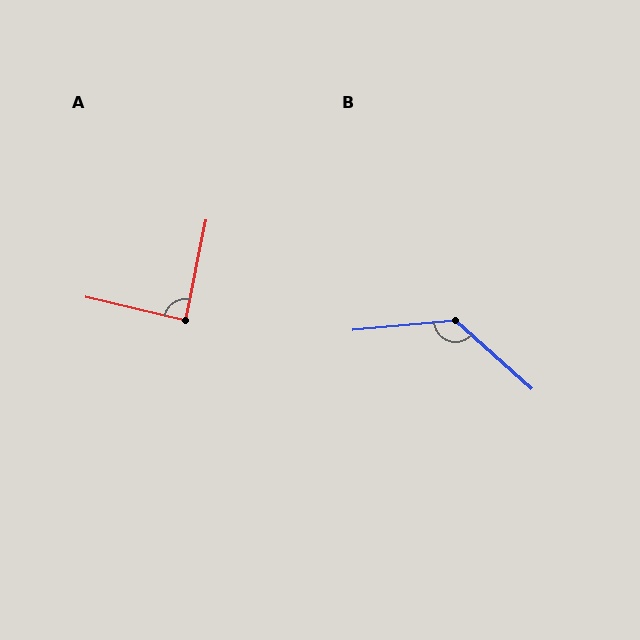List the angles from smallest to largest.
A (88°), B (133°).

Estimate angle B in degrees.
Approximately 133 degrees.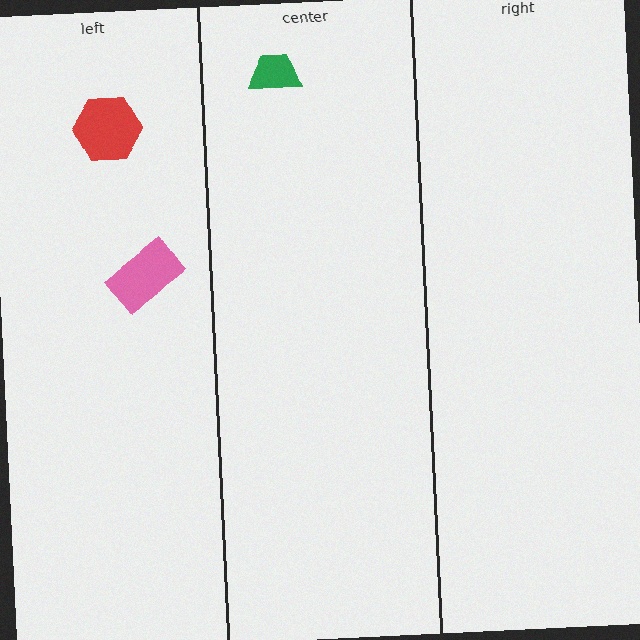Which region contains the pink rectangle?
The left region.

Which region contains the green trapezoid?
The center region.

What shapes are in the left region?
The pink rectangle, the red hexagon.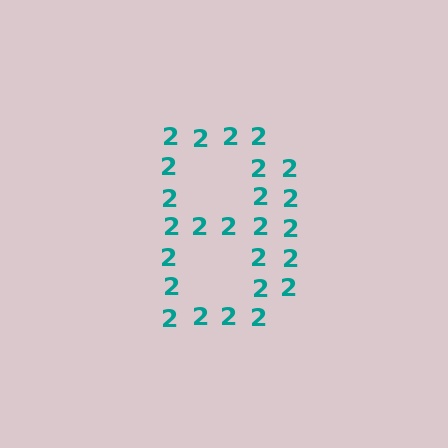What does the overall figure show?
The overall figure shows the letter B.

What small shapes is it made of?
It is made of small digit 2's.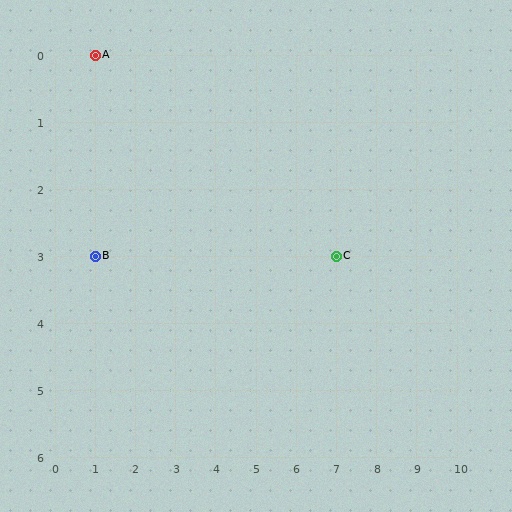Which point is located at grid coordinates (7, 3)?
Point C is at (7, 3).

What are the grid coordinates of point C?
Point C is at grid coordinates (7, 3).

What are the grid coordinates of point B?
Point B is at grid coordinates (1, 3).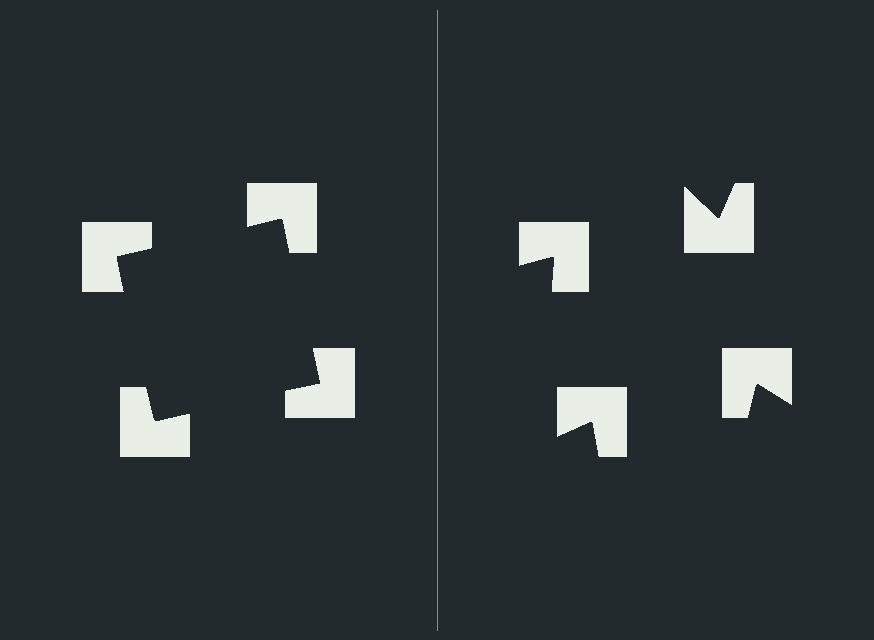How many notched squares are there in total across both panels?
8 — 4 on each side.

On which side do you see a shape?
An illusory square appears on the left side. On the right side the wedge cuts are rotated, so no coherent shape forms.